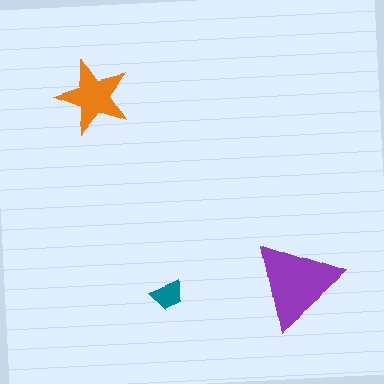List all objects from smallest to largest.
The teal trapezoid, the orange star, the purple triangle.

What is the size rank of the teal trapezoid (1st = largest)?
3rd.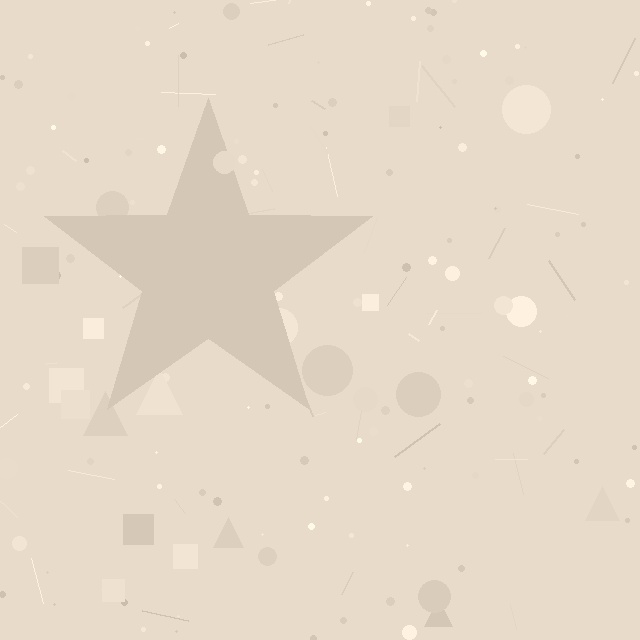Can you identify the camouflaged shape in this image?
The camouflaged shape is a star.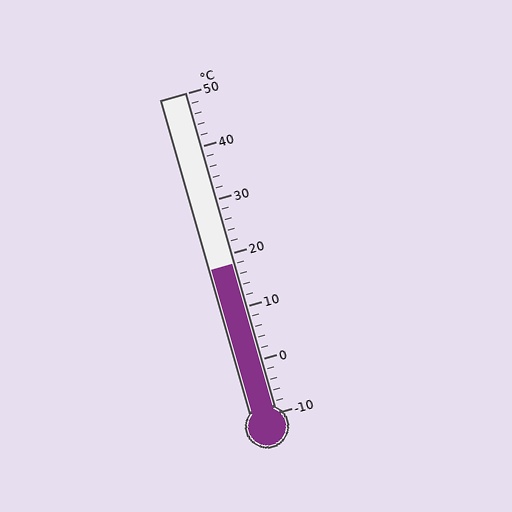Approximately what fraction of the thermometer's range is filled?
The thermometer is filled to approximately 45% of its range.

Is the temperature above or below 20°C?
The temperature is below 20°C.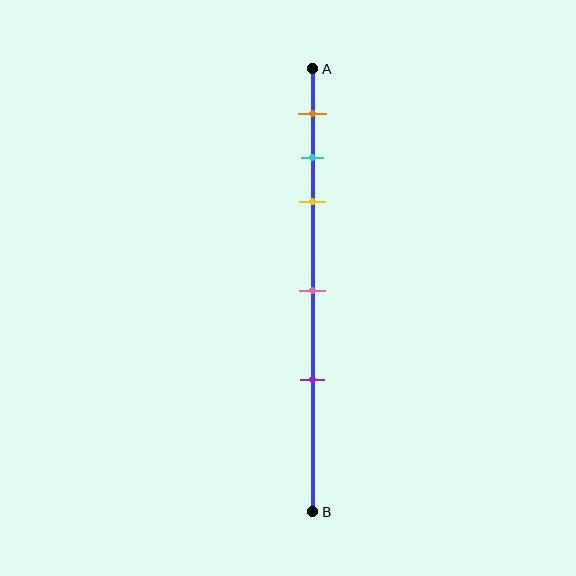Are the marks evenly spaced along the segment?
No, the marks are not evenly spaced.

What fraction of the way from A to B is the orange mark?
The orange mark is approximately 10% (0.1) of the way from A to B.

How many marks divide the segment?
There are 5 marks dividing the segment.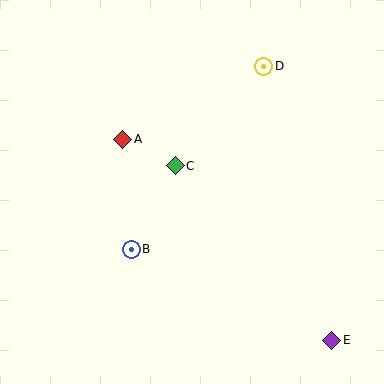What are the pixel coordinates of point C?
Point C is at (175, 166).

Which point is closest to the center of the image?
Point C at (175, 166) is closest to the center.